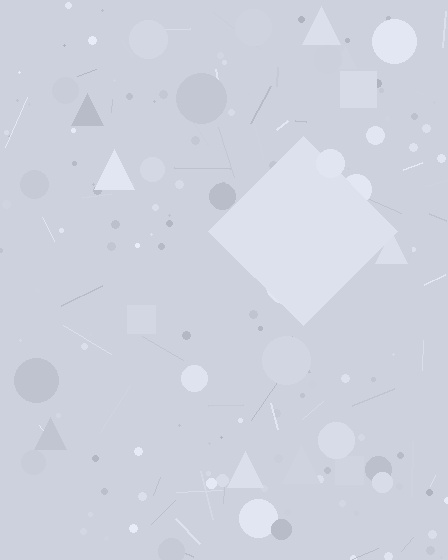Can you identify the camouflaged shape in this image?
The camouflaged shape is a diamond.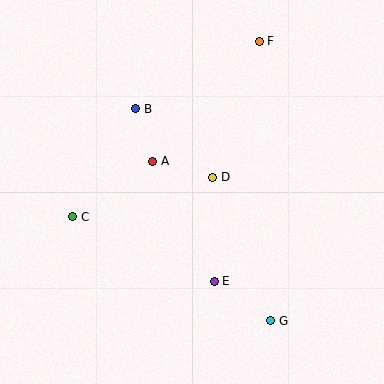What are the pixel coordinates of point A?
Point A is at (153, 161).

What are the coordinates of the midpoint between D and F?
The midpoint between D and F is at (236, 109).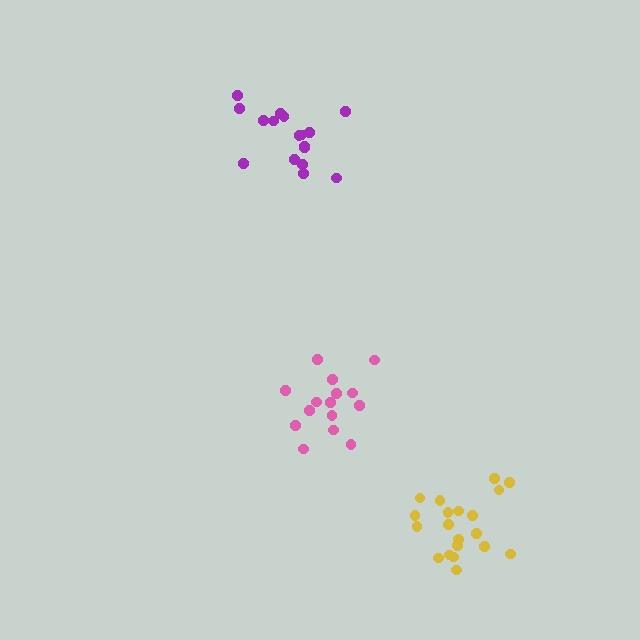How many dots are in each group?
Group 1: 15 dots, Group 2: 20 dots, Group 3: 17 dots (52 total).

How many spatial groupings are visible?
There are 3 spatial groupings.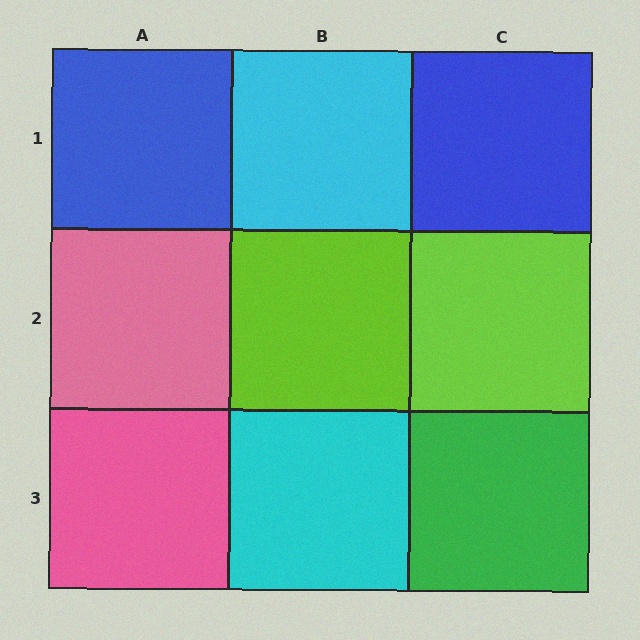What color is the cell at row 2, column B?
Lime.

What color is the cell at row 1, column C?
Blue.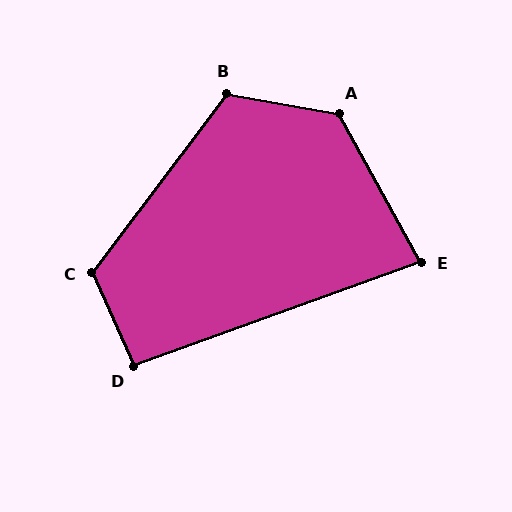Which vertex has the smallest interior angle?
E, at approximately 81 degrees.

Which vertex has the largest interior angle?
A, at approximately 129 degrees.